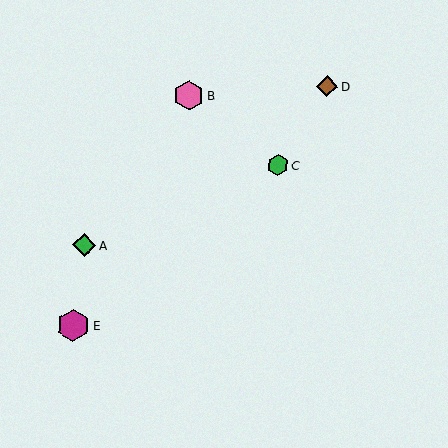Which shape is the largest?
The magenta hexagon (labeled E) is the largest.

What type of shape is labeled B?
Shape B is a pink hexagon.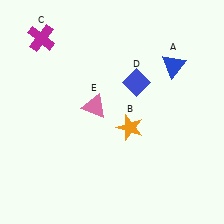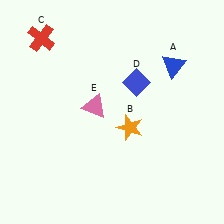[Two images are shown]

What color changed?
The cross (C) changed from magenta in Image 1 to red in Image 2.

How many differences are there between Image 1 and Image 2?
There is 1 difference between the two images.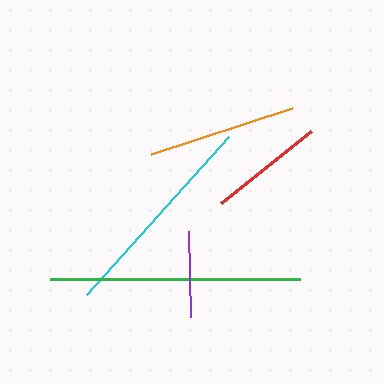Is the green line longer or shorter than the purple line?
The green line is longer than the purple line.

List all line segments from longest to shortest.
From longest to shortest: green, cyan, orange, red, purple.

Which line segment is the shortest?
The purple line is the shortest at approximately 86 pixels.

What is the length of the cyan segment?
The cyan segment is approximately 213 pixels long.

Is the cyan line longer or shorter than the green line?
The green line is longer than the cyan line.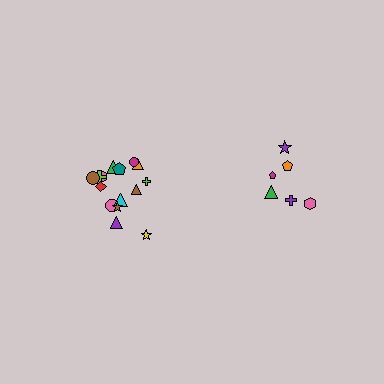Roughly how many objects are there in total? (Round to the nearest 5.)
Roughly 20 objects in total.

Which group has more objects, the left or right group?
The left group.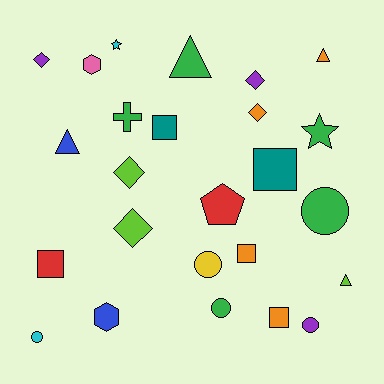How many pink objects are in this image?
There is 1 pink object.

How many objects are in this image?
There are 25 objects.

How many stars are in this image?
There are 2 stars.